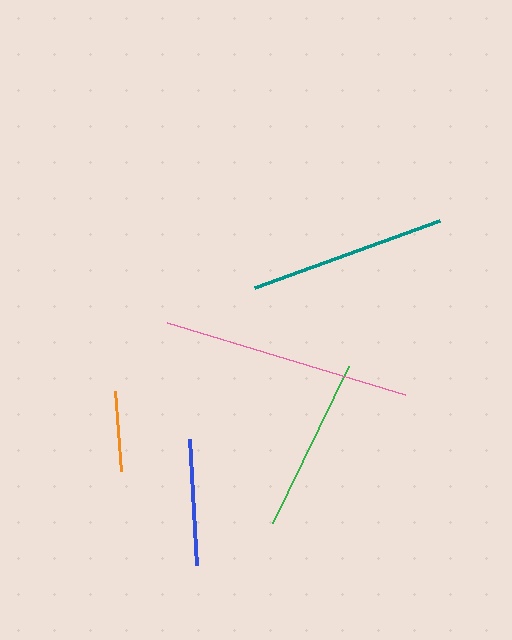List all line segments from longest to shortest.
From longest to shortest: pink, teal, green, blue, orange.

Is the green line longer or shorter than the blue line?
The green line is longer than the blue line.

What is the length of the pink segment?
The pink segment is approximately 249 pixels long.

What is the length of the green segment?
The green segment is approximately 175 pixels long.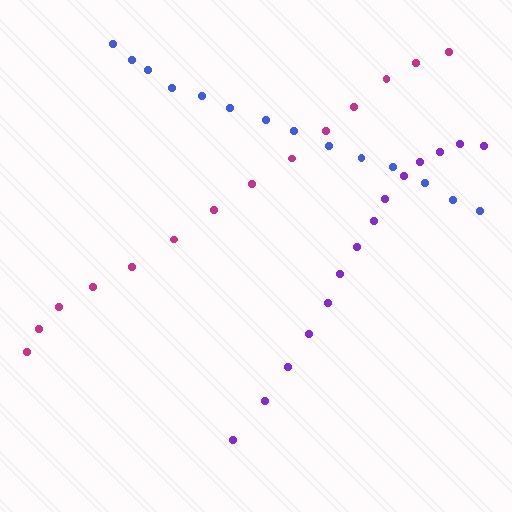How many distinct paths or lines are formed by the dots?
There are 3 distinct paths.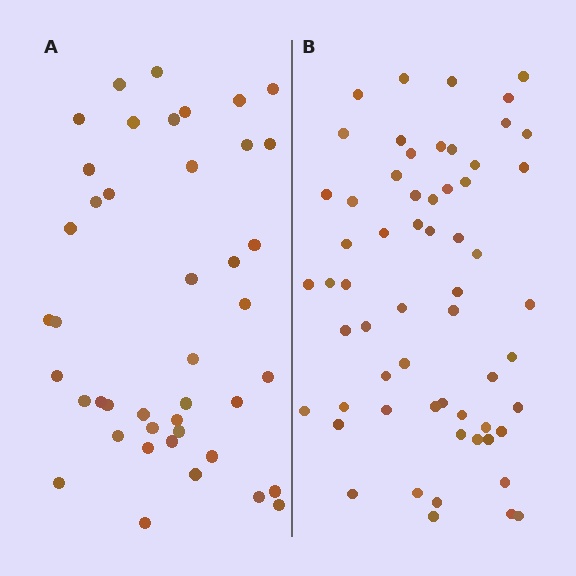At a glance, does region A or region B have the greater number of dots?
Region B (the right region) has more dots.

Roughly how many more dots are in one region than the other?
Region B has approximately 15 more dots than region A.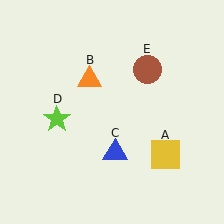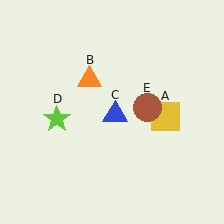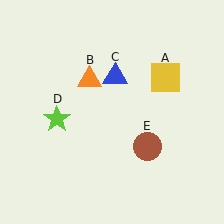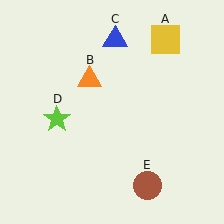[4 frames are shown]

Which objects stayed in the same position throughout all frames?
Orange triangle (object B) and lime star (object D) remained stationary.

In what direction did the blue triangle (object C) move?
The blue triangle (object C) moved up.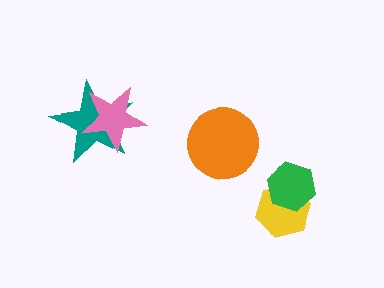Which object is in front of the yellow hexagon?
The green hexagon is in front of the yellow hexagon.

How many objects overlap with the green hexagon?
1 object overlaps with the green hexagon.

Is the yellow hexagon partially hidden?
Yes, it is partially covered by another shape.